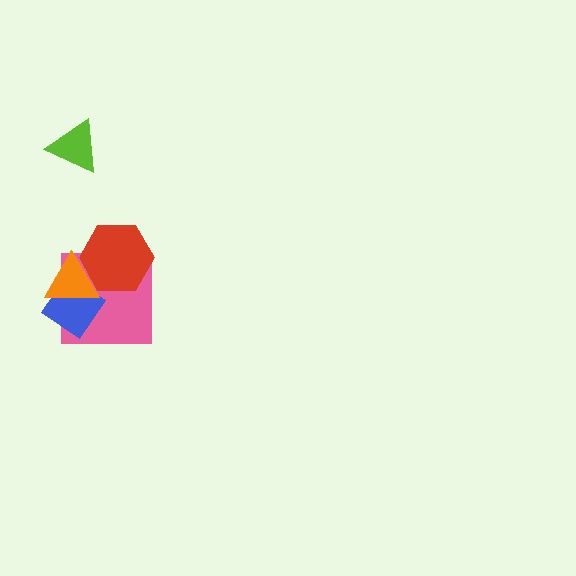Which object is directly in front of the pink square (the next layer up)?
The blue diamond is directly in front of the pink square.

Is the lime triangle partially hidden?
No, no other shape covers it.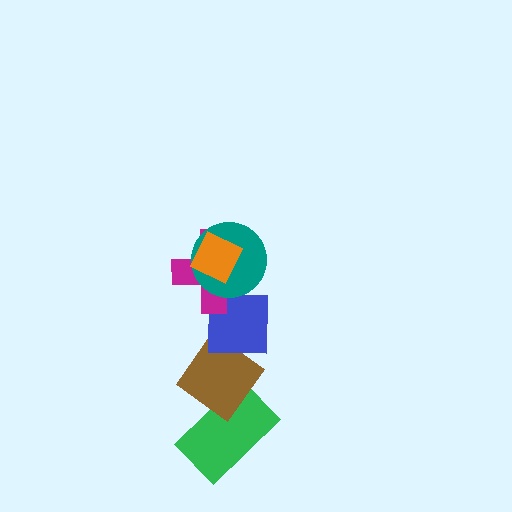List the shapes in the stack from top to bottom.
From top to bottom: the orange diamond, the teal circle, the magenta cross, the blue square, the brown diamond, the green rectangle.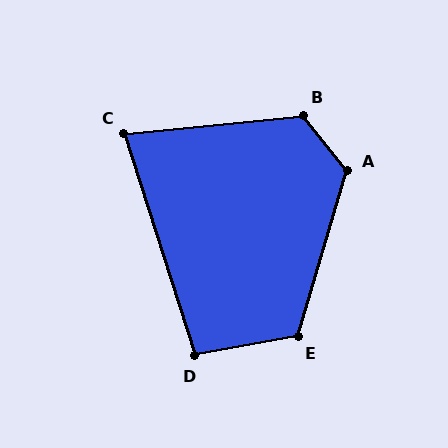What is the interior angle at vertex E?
Approximately 117 degrees (obtuse).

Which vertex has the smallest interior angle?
C, at approximately 78 degrees.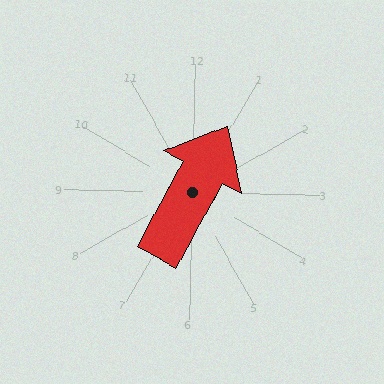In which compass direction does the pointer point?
Northeast.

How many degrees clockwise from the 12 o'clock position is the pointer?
Approximately 27 degrees.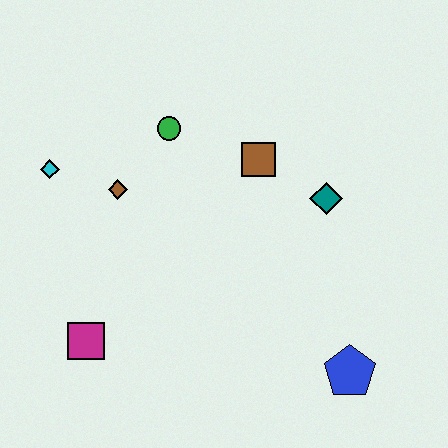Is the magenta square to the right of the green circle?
No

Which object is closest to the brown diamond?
The cyan diamond is closest to the brown diamond.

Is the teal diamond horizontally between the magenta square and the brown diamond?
No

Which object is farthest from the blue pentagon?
The cyan diamond is farthest from the blue pentagon.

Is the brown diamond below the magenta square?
No